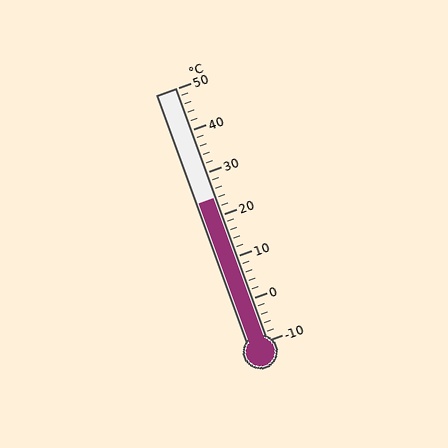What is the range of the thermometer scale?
The thermometer scale ranges from -10°C to 50°C.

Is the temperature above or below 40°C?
The temperature is below 40°C.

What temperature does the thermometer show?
The thermometer shows approximately 24°C.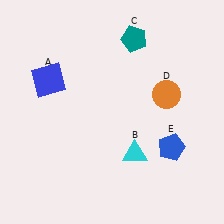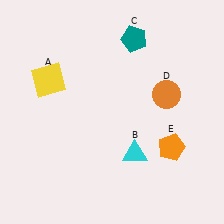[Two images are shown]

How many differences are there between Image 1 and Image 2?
There are 2 differences between the two images.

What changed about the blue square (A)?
In Image 1, A is blue. In Image 2, it changed to yellow.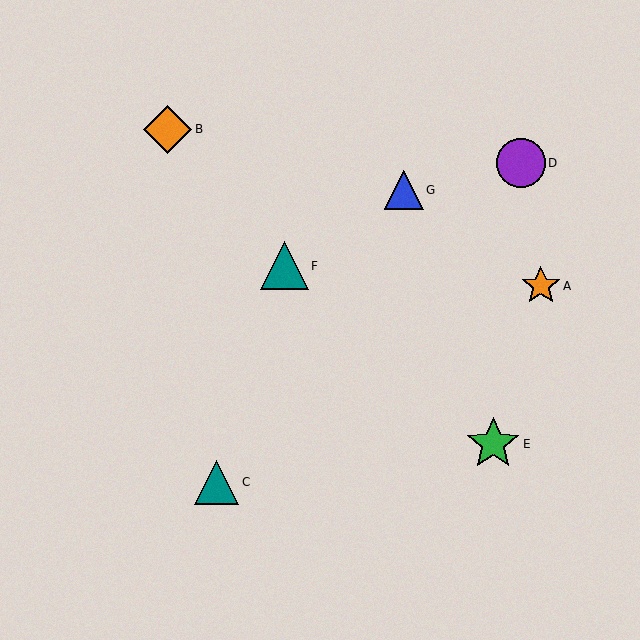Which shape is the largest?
The green star (labeled E) is the largest.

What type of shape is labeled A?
Shape A is an orange star.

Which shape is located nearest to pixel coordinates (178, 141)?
The orange diamond (labeled B) at (168, 129) is nearest to that location.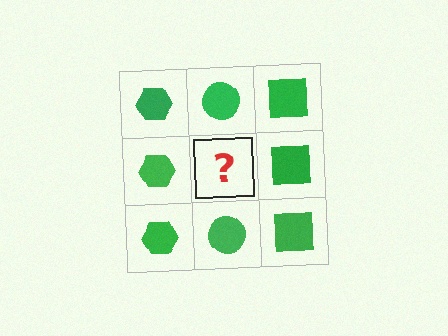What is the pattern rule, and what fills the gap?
The rule is that each column has a consistent shape. The gap should be filled with a green circle.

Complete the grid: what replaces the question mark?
The question mark should be replaced with a green circle.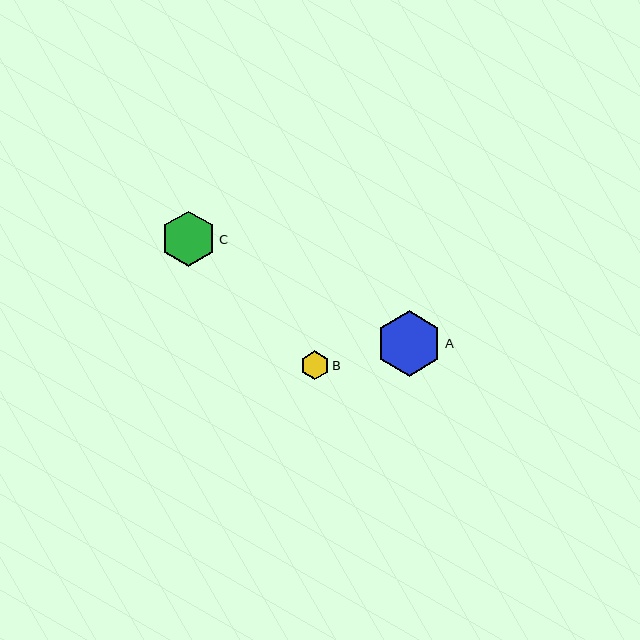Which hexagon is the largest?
Hexagon A is the largest with a size of approximately 65 pixels.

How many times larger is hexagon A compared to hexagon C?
Hexagon A is approximately 1.2 times the size of hexagon C.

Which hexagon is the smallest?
Hexagon B is the smallest with a size of approximately 29 pixels.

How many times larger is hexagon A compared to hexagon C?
Hexagon A is approximately 1.2 times the size of hexagon C.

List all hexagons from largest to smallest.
From largest to smallest: A, C, B.